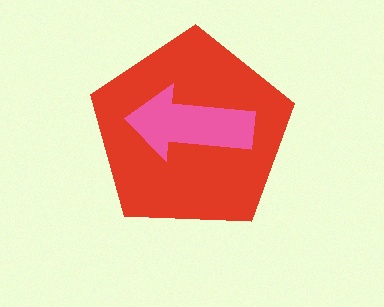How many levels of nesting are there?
2.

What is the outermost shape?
The red pentagon.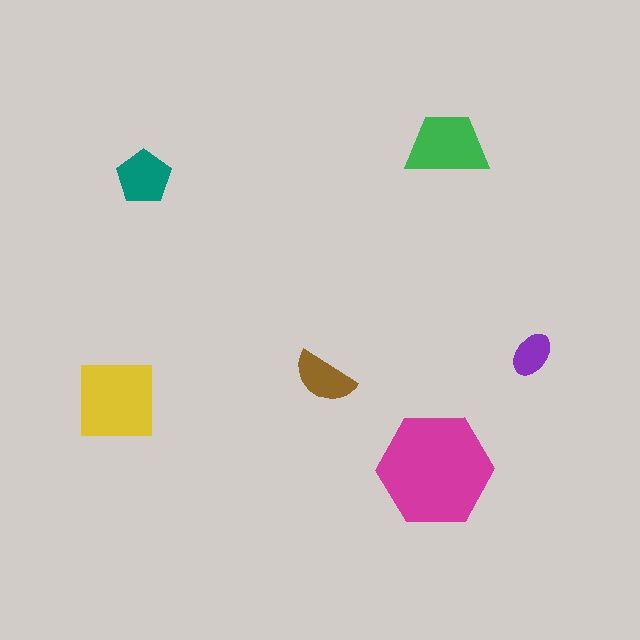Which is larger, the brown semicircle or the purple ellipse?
The brown semicircle.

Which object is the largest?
The magenta hexagon.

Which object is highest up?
The green trapezoid is topmost.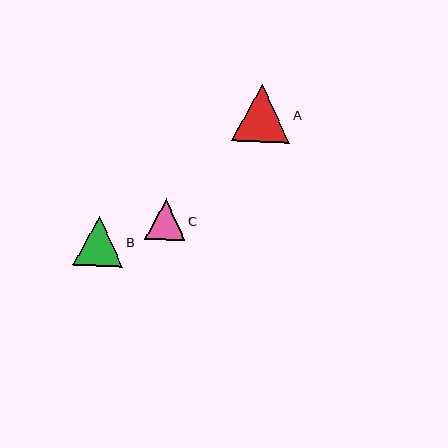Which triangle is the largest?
Triangle A is the largest with a size of approximately 58 pixels.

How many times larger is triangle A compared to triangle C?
Triangle A is approximately 1.4 times the size of triangle C.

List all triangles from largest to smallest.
From largest to smallest: A, B, C.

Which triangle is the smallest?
Triangle C is the smallest with a size of approximately 40 pixels.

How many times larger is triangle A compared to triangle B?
Triangle A is approximately 1.2 times the size of triangle B.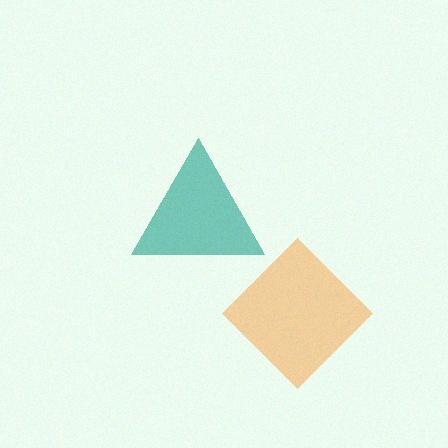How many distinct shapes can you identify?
There are 2 distinct shapes: an orange diamond, a teal triangle.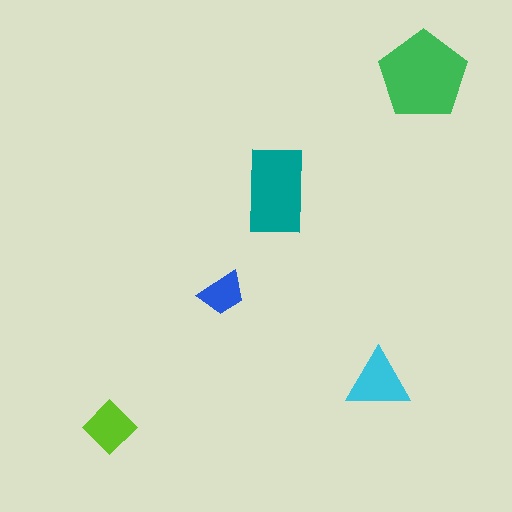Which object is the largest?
The green pentagon.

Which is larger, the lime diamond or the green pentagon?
The green pentagon.